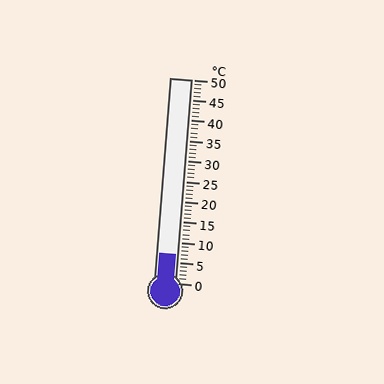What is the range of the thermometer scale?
The thermometer scale ranges from 0°C to 50°C.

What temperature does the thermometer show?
The thermometer shows approximately 7°C.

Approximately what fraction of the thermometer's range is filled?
The thermometer is filled to approximately 15% of its range.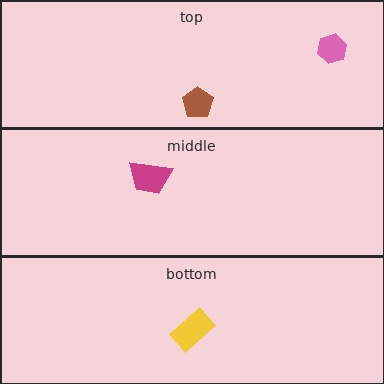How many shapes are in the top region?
2.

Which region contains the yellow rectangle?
The bottom region.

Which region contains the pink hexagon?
The top region.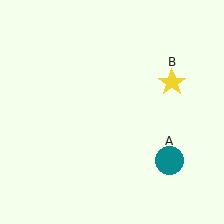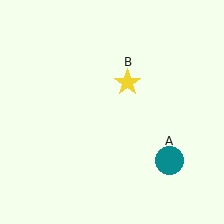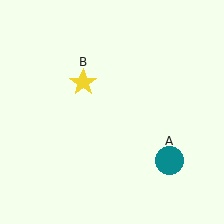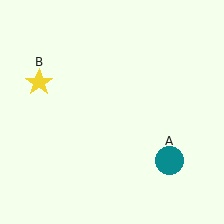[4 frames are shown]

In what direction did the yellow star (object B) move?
The yellow star (object B) moved left.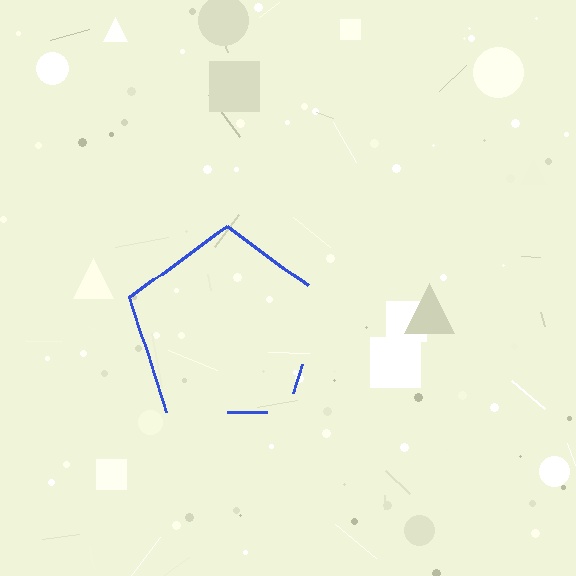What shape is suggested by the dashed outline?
The dashed outline suggests a pentagon.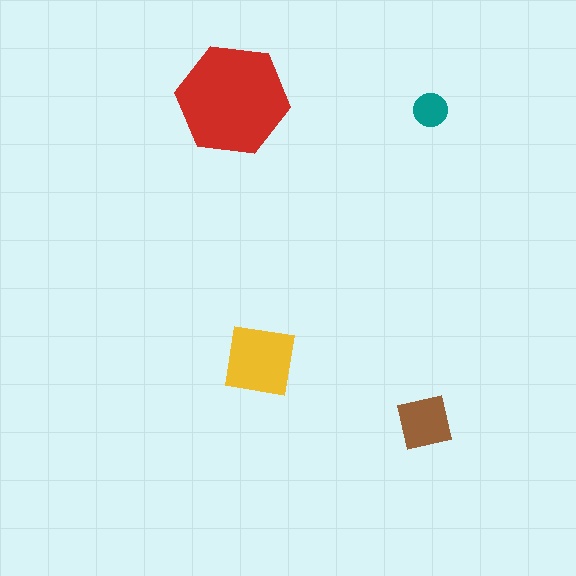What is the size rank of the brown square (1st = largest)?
3rd.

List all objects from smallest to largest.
The teal circle, the brown square, the yellow square, the red hexagon.